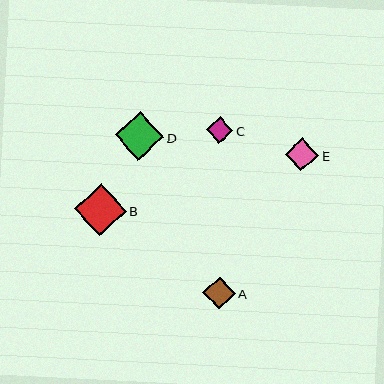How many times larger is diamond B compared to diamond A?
Diamond B is approximately 1.6 times the size of diamond A.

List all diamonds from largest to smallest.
From largest to smallest: B, D, E, A, C.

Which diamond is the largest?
Diamond B is the largest with a size of approximately 51 pixels.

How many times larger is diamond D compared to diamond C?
Diamond D is approximately 1.8 times the size of diamond C.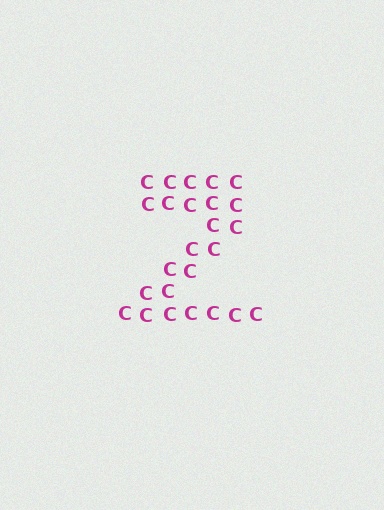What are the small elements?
The small elements are letter C's.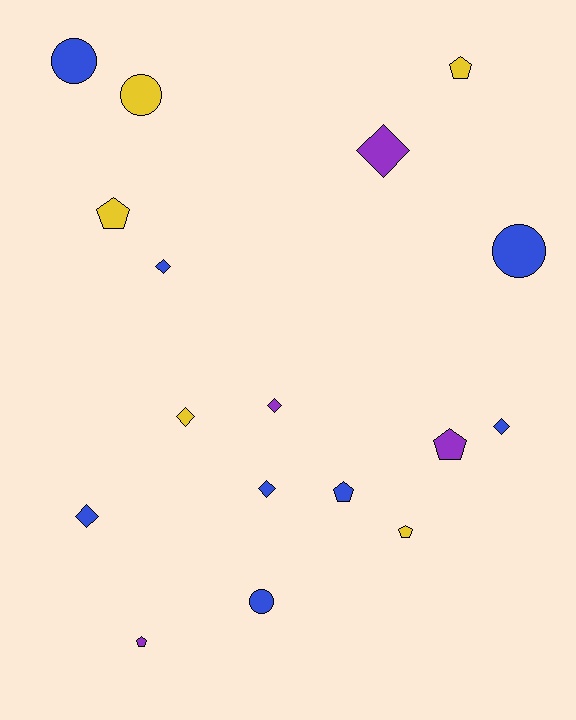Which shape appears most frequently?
Diamond, with 7 objects.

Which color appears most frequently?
Blue, with 8 objects.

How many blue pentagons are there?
There is 1 blue pentagon.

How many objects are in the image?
There are 17 objects.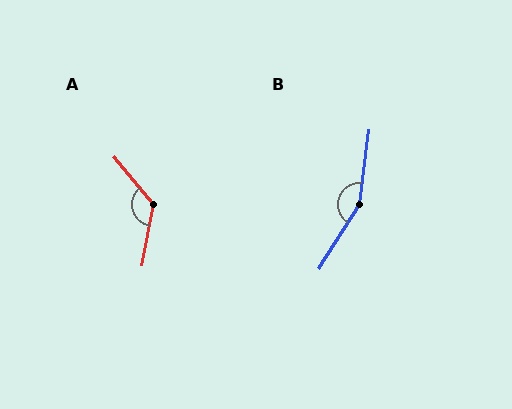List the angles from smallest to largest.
A (130°), B (155°).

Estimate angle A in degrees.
Approximately 130 degrees.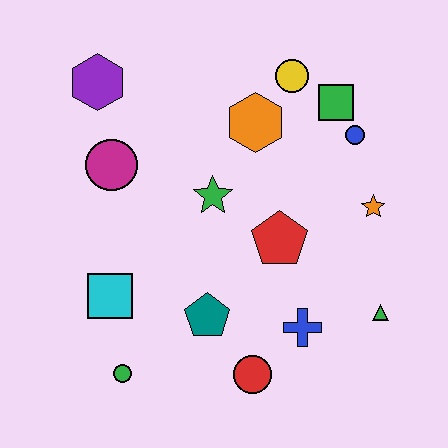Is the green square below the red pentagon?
No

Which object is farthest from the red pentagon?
The purple hexagon is farthest from the red pentagon.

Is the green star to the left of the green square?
Yes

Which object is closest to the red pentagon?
The green star is closest to the red pentagon.